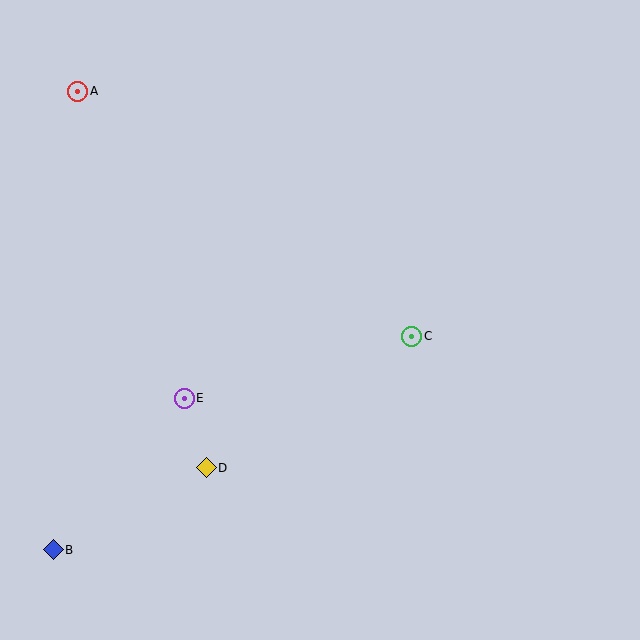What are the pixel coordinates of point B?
Point B is at (53, 550).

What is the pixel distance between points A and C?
The distance between A and C is 414 pixels.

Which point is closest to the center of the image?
Point C at (412, 336) is closest to the center.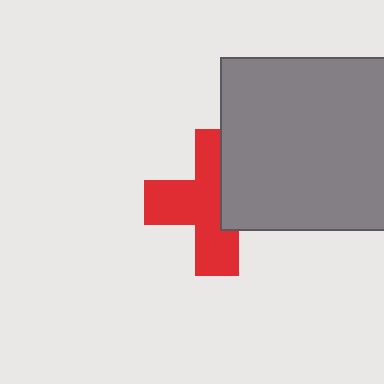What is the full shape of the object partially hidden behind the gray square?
The partially hidden object is a red cross.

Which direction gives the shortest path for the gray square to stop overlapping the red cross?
Moving right gives the shortest separation.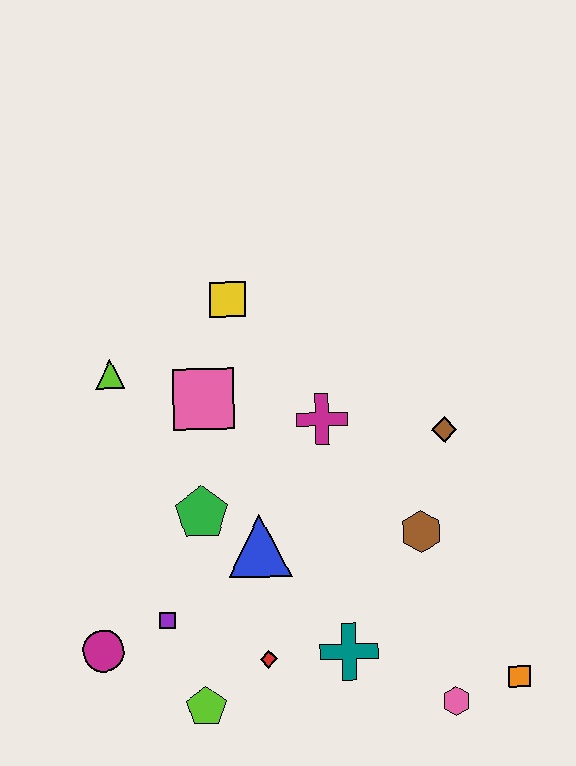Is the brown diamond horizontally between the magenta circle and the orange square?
Yes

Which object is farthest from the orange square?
The lime triangle is farthest from the orange square.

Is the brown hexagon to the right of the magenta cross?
Yes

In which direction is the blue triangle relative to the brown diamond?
The blue triangle is to the left of the brown diamond.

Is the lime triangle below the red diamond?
No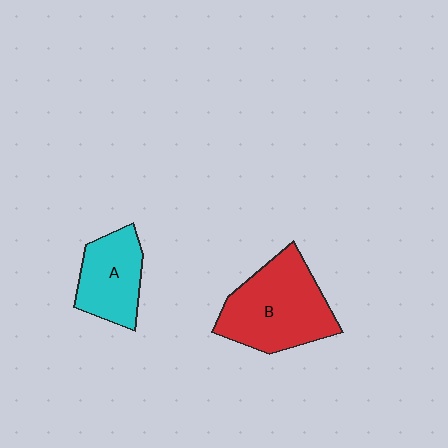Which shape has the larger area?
Shape B (red).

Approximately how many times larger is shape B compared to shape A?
Approximately 1.6 times.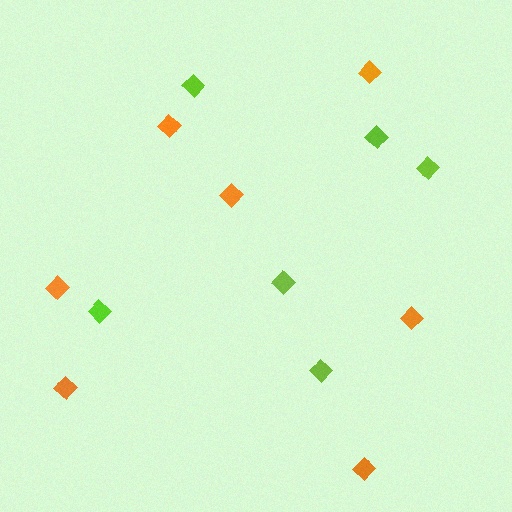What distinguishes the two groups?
There are 2 groups: one group of lime diamonds (6) and one group of orange diamonds (7).